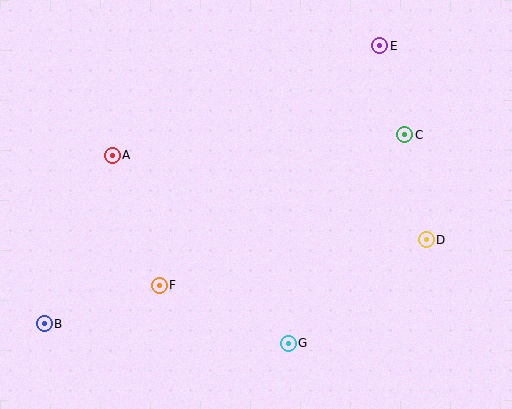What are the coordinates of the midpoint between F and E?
The midpoint between F and E is at (270, 165).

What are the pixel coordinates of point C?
Point C is at (405, 135).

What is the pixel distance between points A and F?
The distance between A and F is 138 pixels.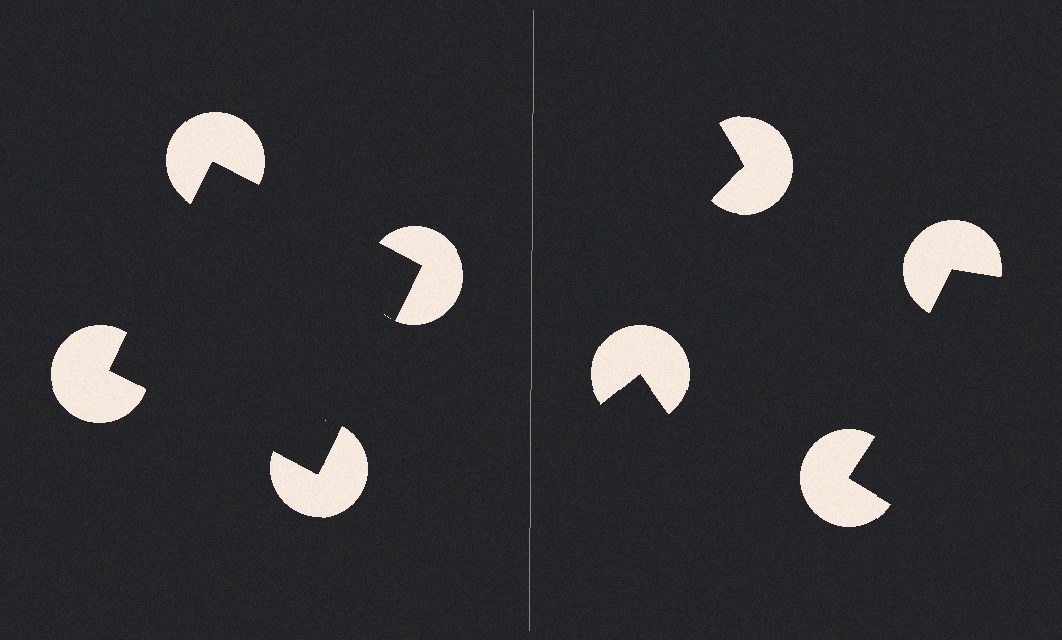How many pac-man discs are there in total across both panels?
8 — 4 on each side.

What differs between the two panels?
The pac-man discs are positioned identically on both sides; only the wedge orientations differ. On the left they align to a square; on the right they are misaligned.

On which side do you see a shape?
An illusory square appears on the left side. On the right side the wedge cuts are rotated, so no coherent shape forms.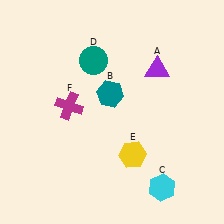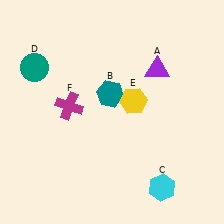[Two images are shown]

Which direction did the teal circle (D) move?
The teal circle (D) moved left.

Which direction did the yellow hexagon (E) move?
The yellow hexagon (E) moved up.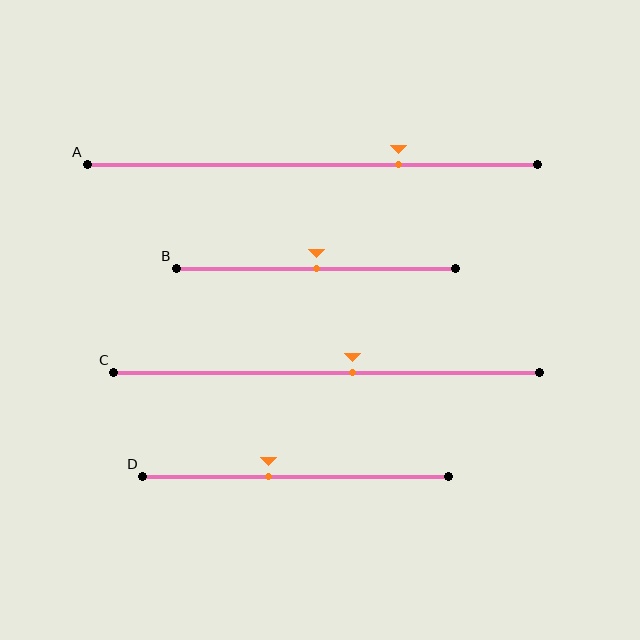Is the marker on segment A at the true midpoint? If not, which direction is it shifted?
No, the marker on segment A is shifted to the right by about 19% of the segment length.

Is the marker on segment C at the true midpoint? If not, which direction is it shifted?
No, the marker on segment C is shifted to the right by about 6% of the segment length.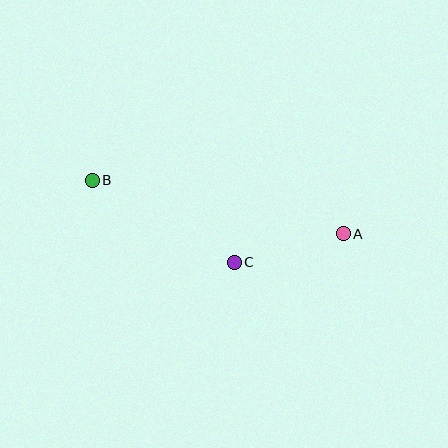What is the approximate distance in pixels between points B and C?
The distance between B and C is approximately 164 pixels.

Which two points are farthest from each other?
Points A and B are farthest from each other.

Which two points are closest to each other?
Points A and C are closest to each other.